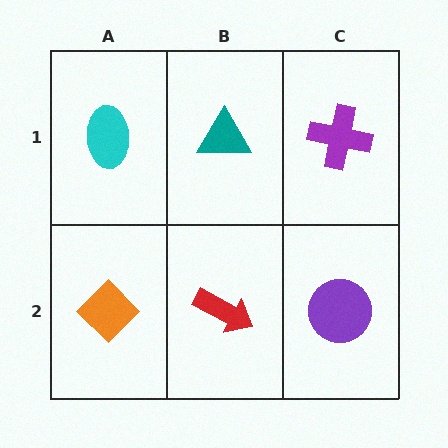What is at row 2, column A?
An orange diamond.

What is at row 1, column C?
A purple cross.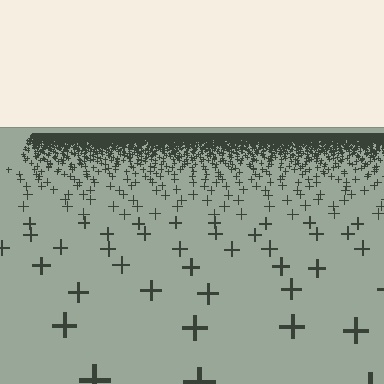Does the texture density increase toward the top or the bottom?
Density increases toward the top.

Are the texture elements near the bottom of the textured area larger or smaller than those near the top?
Larger. Near the bottom, elements are closer to the viewer and appear at a bigger on-screen size.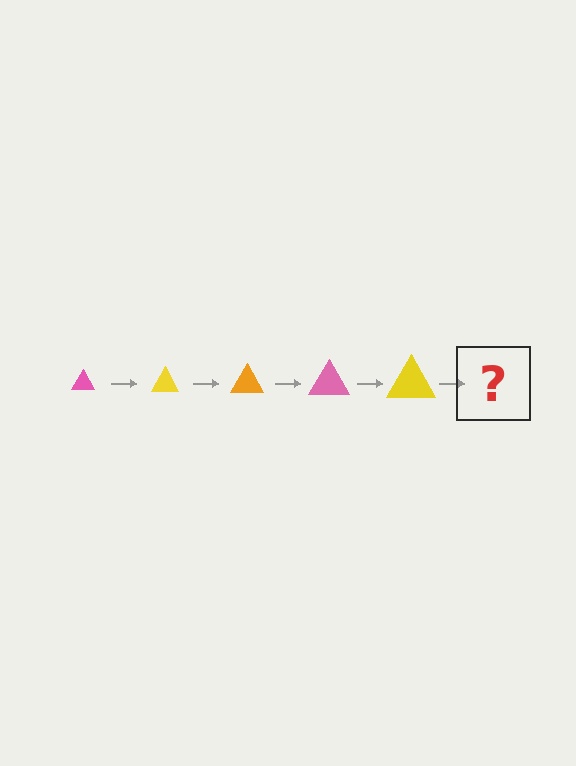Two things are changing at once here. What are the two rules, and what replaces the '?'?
The two rules are that the triangle grows larger each step and the color cycles through pink, yellow, and orange. The '?' should be an orange triangle, larger than the previous one.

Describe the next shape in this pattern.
It should be an orange triangle, larger than the previous one.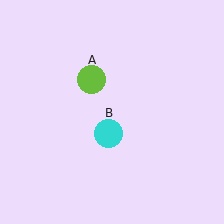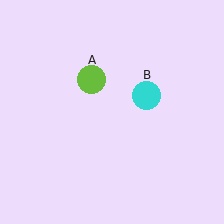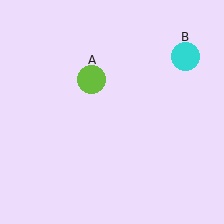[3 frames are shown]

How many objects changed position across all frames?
1 object changed position: cyan circle (object B).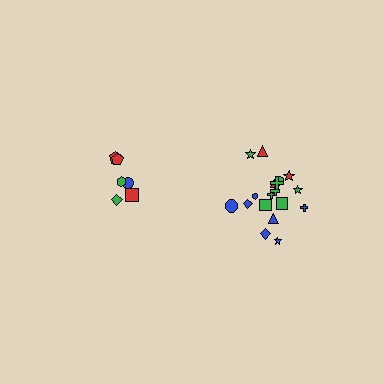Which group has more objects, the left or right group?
The right group.